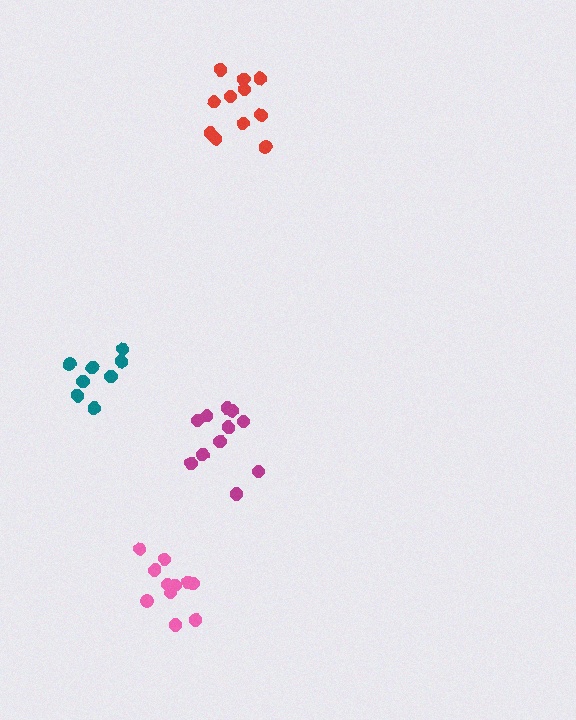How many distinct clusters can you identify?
There are 4 distinct clusters.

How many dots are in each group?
Group 1: 11 dots, Group 2: 11 dots, Group 3: 8 dots, Group 4: 11 dots (41 total).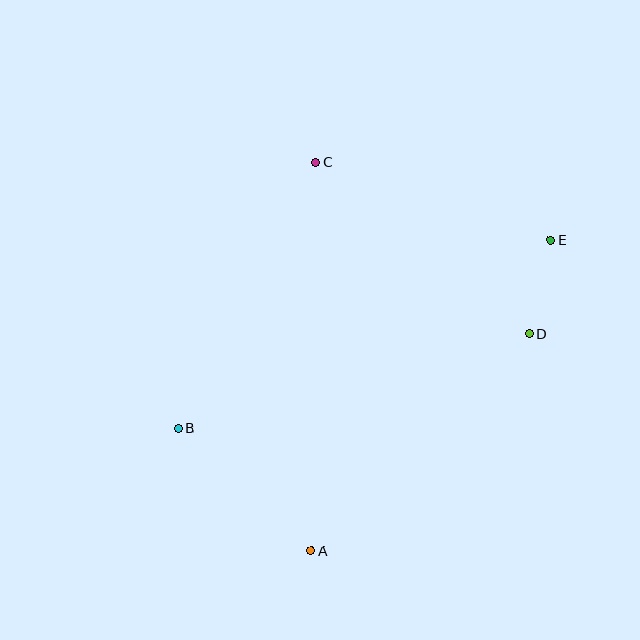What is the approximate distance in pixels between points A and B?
The distance between A and B is approximately 180 pixels.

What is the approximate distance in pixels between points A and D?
The distance between A and D is approximately 307 pixels.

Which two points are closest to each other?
Points D and E are closest to each other.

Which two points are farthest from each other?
Points B and E are farthest from each other.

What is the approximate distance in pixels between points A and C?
The distance between A and C is approximately 388 pixels.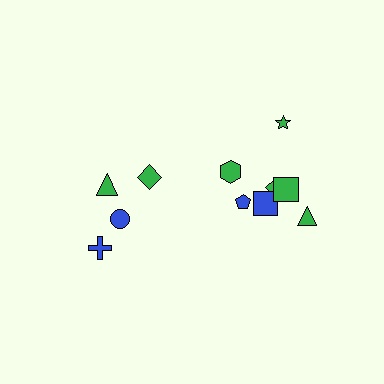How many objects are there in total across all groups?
There are 11 objects.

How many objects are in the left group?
There are 4 objects.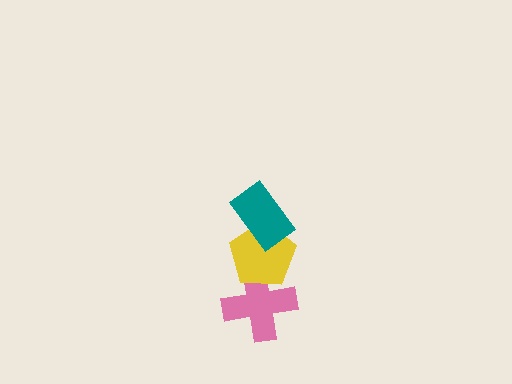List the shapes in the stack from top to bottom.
From top to bottom: the teal rectangle, the yellow pentagon, the pink cross.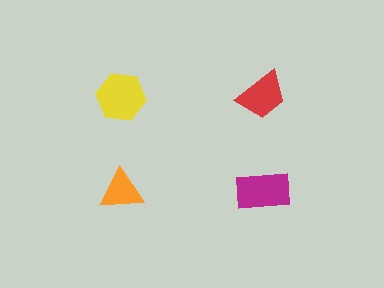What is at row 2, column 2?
A magenta rectangle.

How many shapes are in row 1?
2 shapes.